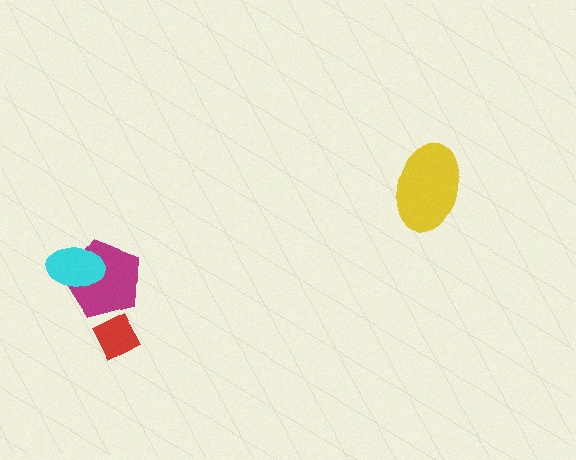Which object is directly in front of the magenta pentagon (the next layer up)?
The red diamond is directly in front of the magenta pentagon.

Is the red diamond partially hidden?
No, no other shape covers it.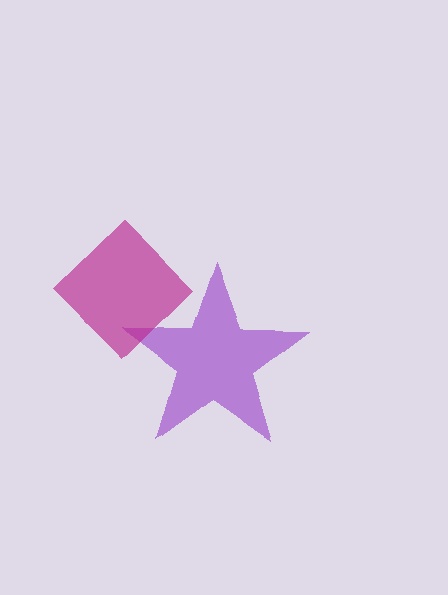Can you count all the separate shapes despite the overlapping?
Yes, there are 2 separate shapes.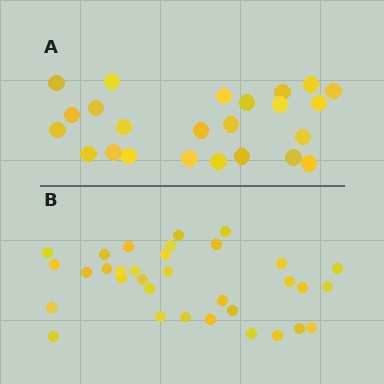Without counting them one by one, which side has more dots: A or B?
Region B (the bottom region) has more dots.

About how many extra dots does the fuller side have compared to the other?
Region B has roughly 8 or so more dots than region A.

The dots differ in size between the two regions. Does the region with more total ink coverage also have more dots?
No. Region A has more total ink coverage because its dots are larger, but region B actually contains more individual dots. Total area can be misleading — the number of items is what matters here.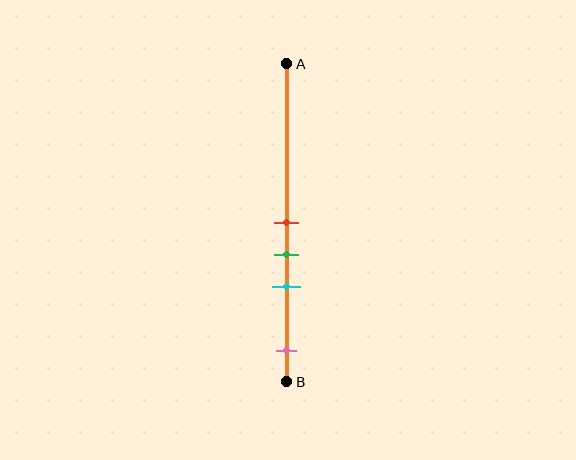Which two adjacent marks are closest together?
The red and green marks are the closest adjacent pair.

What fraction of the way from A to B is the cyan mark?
The cyan mark is approximately 70% (0.7) of the way from A to B.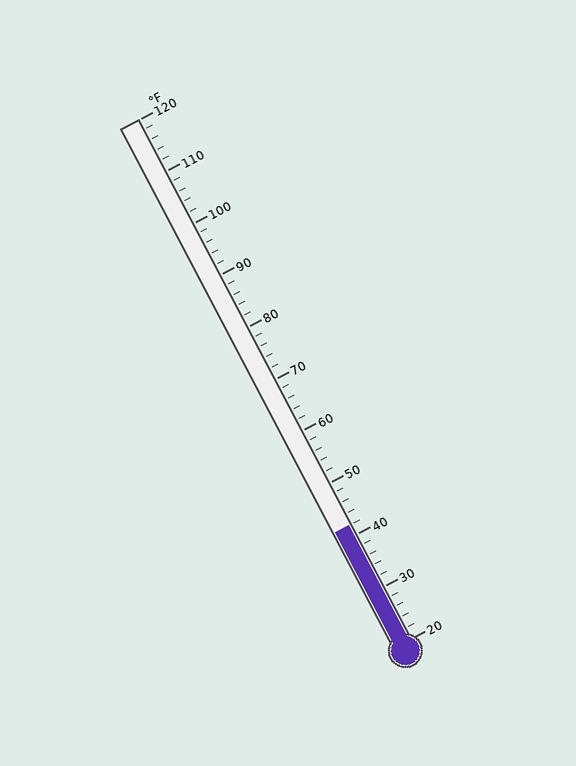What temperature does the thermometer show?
The thermometer shows approximately 42°F.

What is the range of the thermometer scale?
The thermometer scale ranges from 20°F to 120°F.